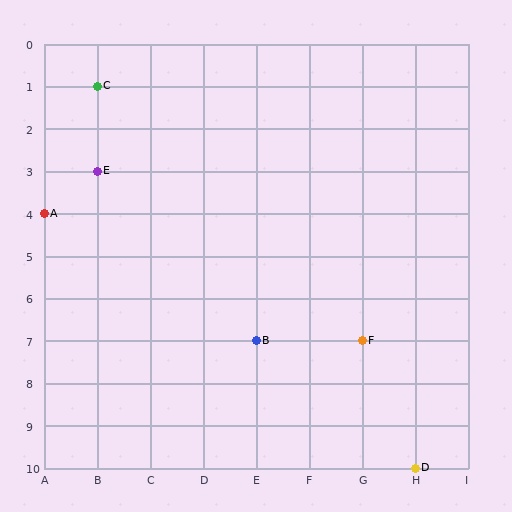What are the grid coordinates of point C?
Point C is at grid coordinates (B, 1).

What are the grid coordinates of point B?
Point B is at grid coordinates (E, 7).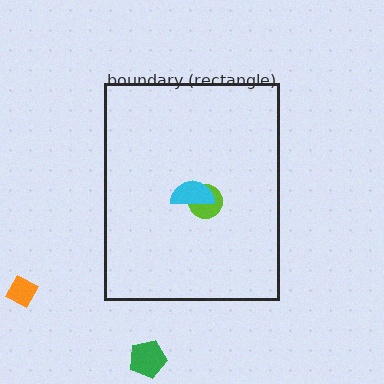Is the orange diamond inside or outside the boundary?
Outside.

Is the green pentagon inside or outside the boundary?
Outside.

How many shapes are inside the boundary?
2 inside, 2 outside.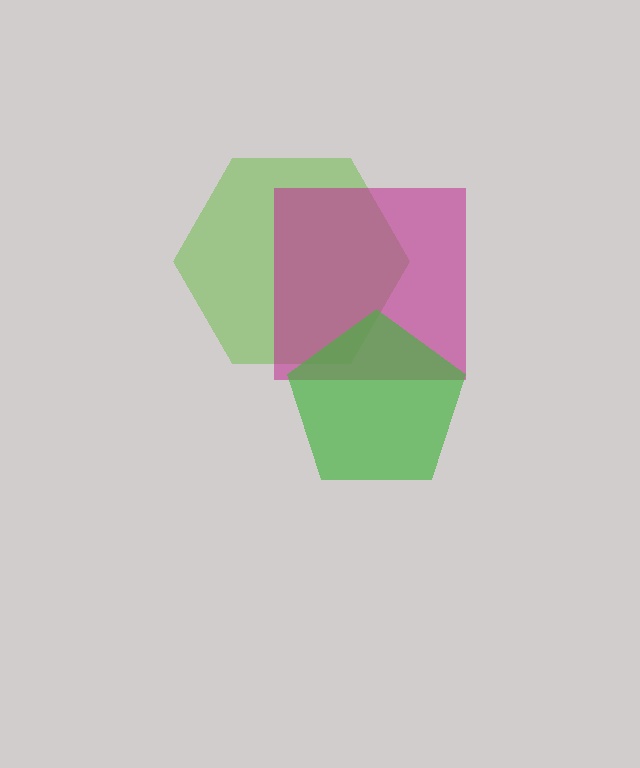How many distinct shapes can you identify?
There are 3 distinct shapes: a lime hexagon, a magenta square, a green pentagon.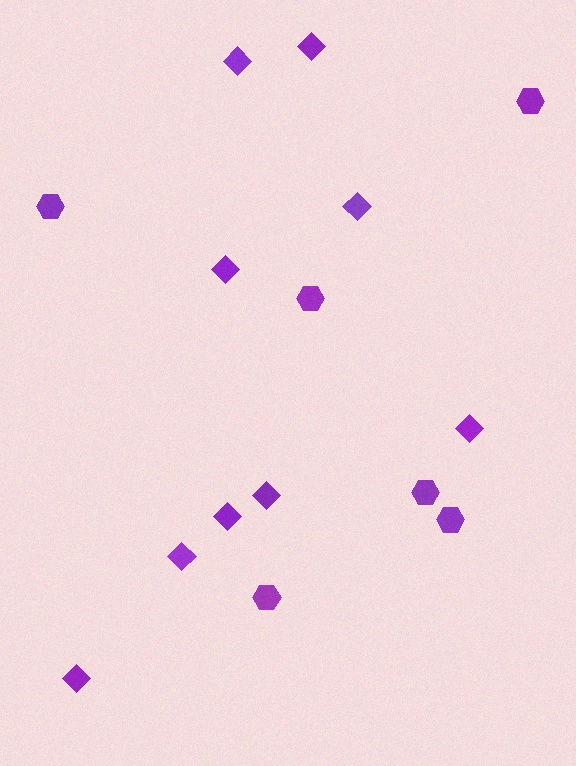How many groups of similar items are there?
There are 2 groups: one group of diamonds (9) and one group of hexagons (6).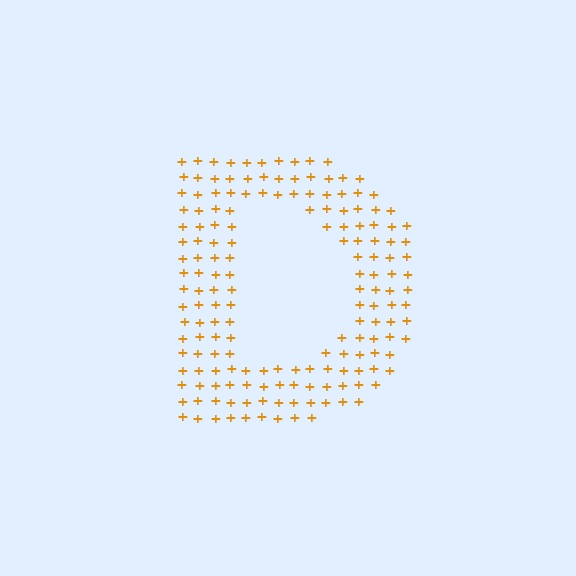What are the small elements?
The small elements are plus signs.